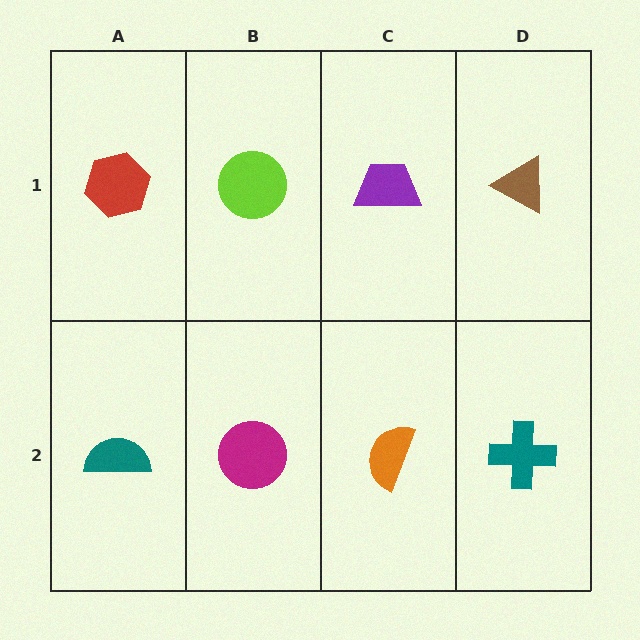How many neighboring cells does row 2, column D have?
2.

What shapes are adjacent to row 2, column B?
A lime circle (row 1, column B), a teal semicircle (row 2, column A), an orange semicircle (row 2, column C).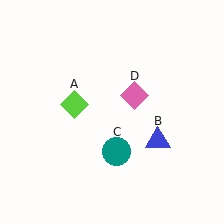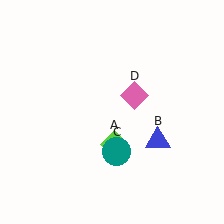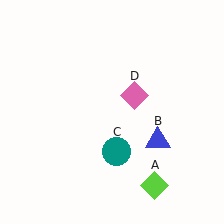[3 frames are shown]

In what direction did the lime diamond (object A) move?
The lime diamond (object A) moved down and to the right.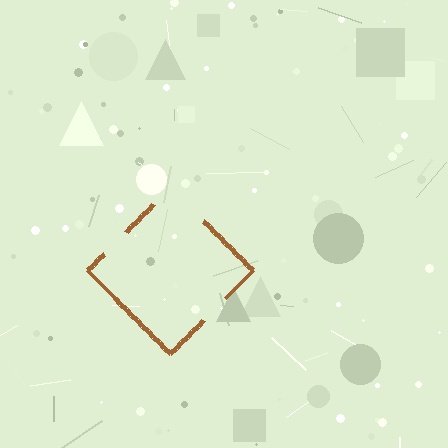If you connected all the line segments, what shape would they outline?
They would outline a diamond.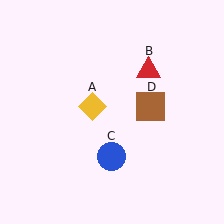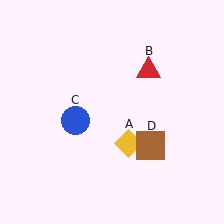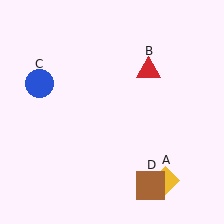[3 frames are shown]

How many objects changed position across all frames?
3 objects changed position: yellow diamond (object A), blue circle (object C), brown square (object D).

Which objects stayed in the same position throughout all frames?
Red triangle (object B) remained stationary.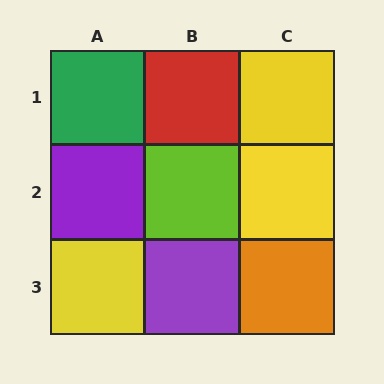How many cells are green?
1 cell is green.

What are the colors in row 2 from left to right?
Purple, lime, yellow.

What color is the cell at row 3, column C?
Orange.